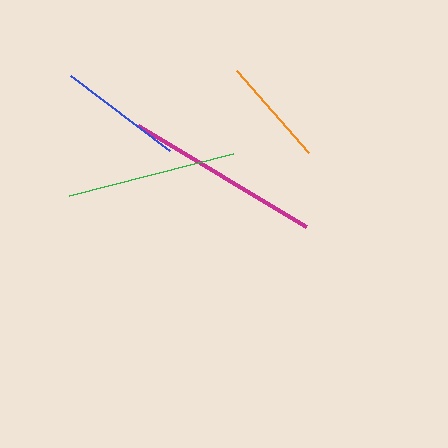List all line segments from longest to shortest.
From longest to shortest: magenta, green, blue, orange.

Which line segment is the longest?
The magenta line is the longest at approximately 196 pixels.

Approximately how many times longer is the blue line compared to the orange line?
The blue line is approximately 1.1 times the length of the orange line.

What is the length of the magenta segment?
The magenta segment is approximately 196 pixels long.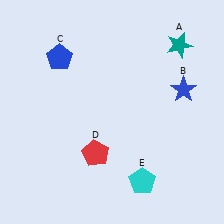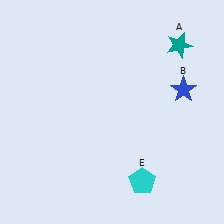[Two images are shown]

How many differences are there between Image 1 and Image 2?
There are 2 differences between the two images.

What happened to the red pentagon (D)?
The red pentagon (D) was removed in Image 2. It was in the bottom-left area of Image 1.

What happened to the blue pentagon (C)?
The blue pentagon (C) was removed in Image 2. It was in the top-left area of Image 1.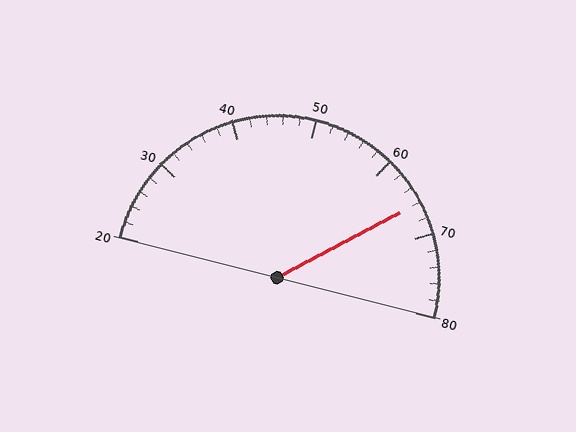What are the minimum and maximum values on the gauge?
The gauge ranges from 20 to 80.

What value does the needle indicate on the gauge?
The needle indicates approximately 66.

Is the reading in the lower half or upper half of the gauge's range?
The reading is in the upper half of the range (20 to 80).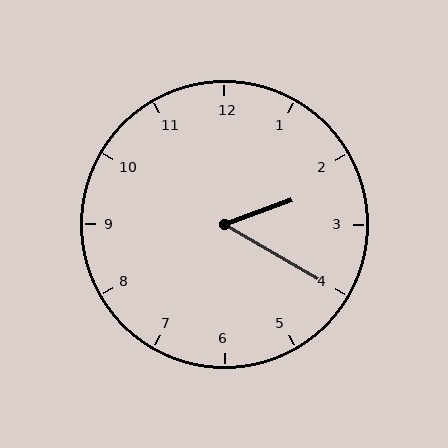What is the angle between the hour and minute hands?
Approximately 50 degrees.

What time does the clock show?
2:20.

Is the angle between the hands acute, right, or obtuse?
It is acute.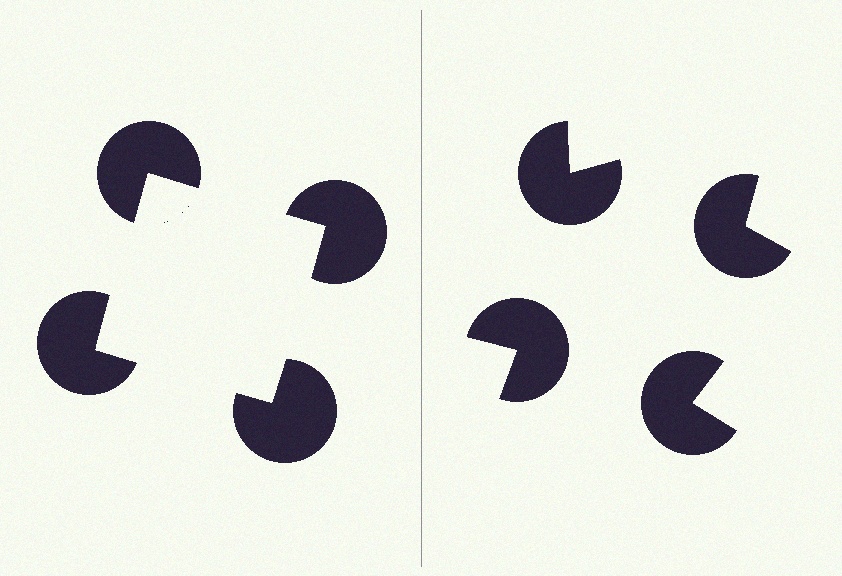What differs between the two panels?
The pac-man discs are positioned identically on both sides; only the wedge orientations differ. On the left they align to a square; on the right they are misaligned.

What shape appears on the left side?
An illusory square.